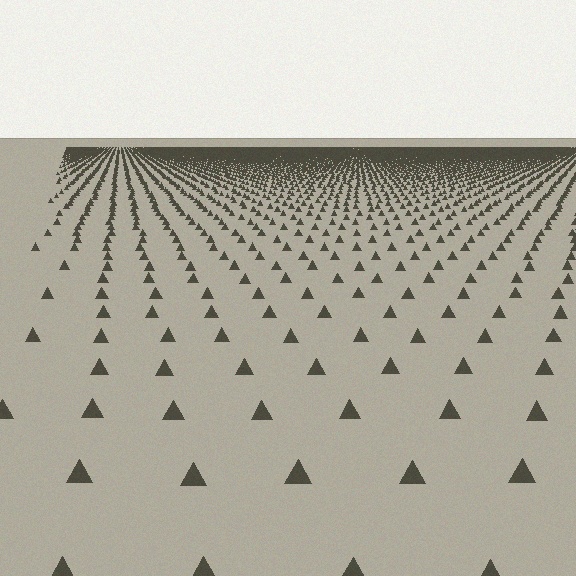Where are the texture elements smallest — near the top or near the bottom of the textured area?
Near the top.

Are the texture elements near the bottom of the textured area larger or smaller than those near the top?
Larger. Near the bottom, elements are closer to the viewer and appear at a bigger on-screen size.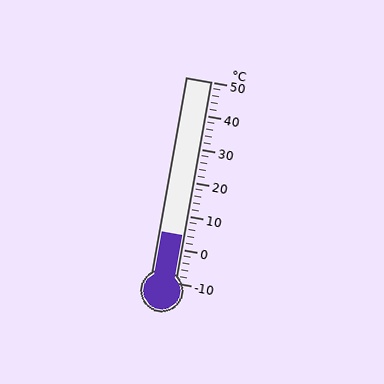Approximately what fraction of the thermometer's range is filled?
The thermometer is filled to approximately 25% of its range.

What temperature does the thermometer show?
The thermometer shows approximately 4°C.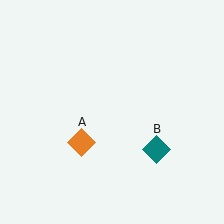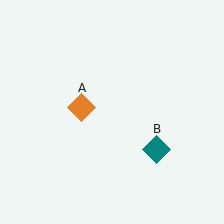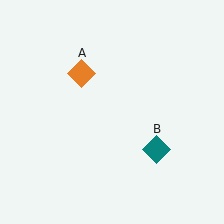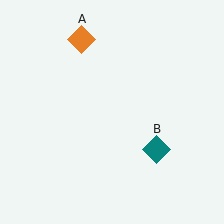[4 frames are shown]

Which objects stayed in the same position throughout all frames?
Teal diamond (object B) remained stationary.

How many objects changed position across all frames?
1 object changed position: orange diamond (object A).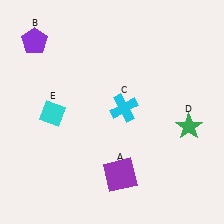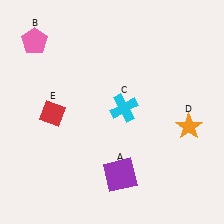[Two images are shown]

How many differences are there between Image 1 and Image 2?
There are 3 differences between the two images.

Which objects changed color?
B changed from purple to pink. D changed from green to orange. E changed from cyan to red.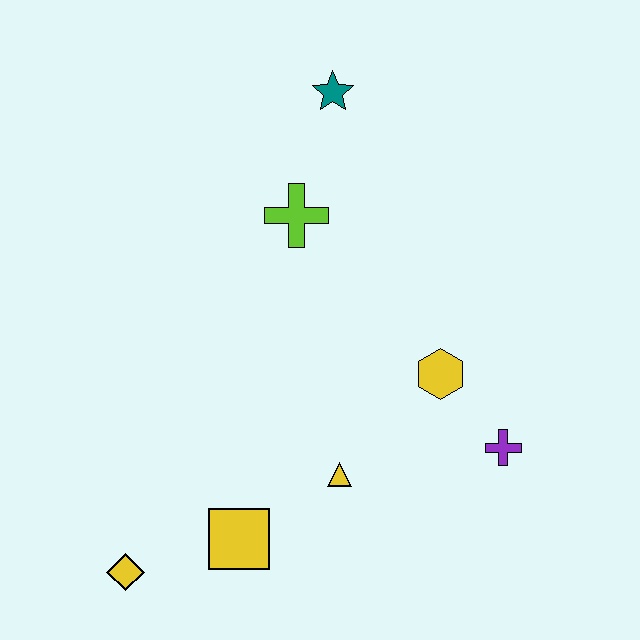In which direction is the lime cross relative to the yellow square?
The lime cross is above the yellow square.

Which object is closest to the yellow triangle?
The yellow square is closest to the yellow triangle.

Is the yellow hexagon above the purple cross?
Yes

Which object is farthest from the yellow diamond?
The teal star is farthest from the yellow diamond.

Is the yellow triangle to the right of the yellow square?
Yes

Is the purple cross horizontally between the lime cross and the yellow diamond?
No